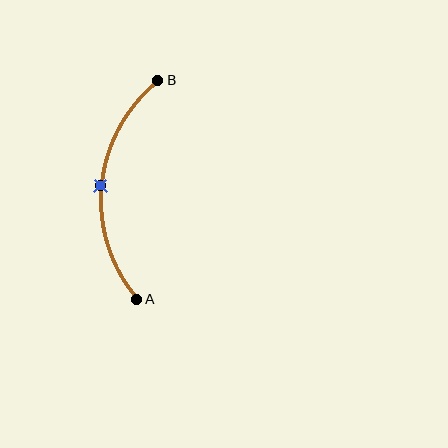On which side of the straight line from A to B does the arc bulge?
The arc bulges to the left of the straight line connecting A and B.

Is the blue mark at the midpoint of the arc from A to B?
Yes. The blue mark lies on the arc at equal arc-length from both A and B — it is the arc midpoint.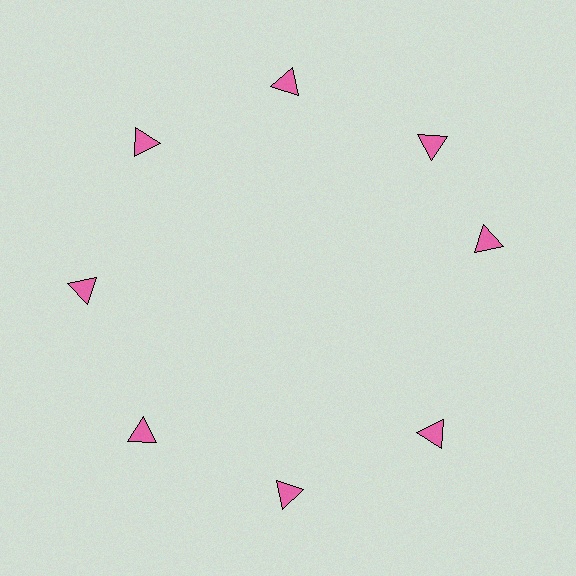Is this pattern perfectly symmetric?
No. The 8 pink triangles are arranged in a ring, but one element near the 3 o'clock position is rotated out of alignment along the ring, breaking the 8-fold rotational symmetry.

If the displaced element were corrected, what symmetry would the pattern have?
It would have 8-fold rotational symmetry — the pattern would map onto itself every 45 degrees.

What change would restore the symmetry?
The symmetry would be restored by rotating it back into even spacing with its neighbors so that all 8 triangles sit at equal angles and equal distance from the center.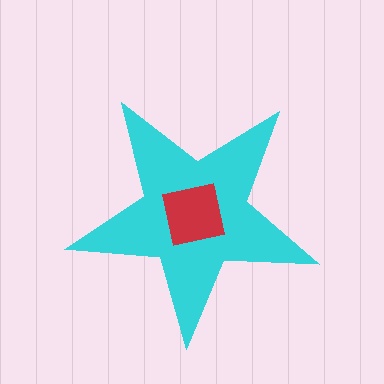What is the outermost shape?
The cyan star.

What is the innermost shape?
The red square.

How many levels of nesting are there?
2.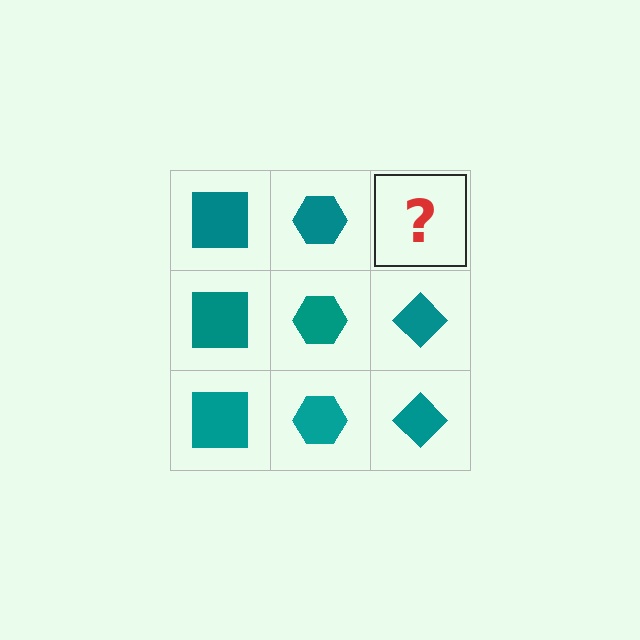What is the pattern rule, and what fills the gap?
The rule is that each column has a consistent shape. The gap should be filled with a teal diamond.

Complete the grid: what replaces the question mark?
The question mark should be replaced with a teal diamond.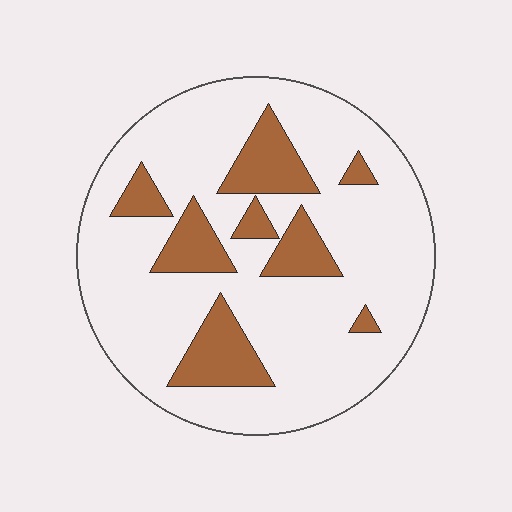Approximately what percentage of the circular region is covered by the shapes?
Approximately 20%.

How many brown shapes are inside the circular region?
8.